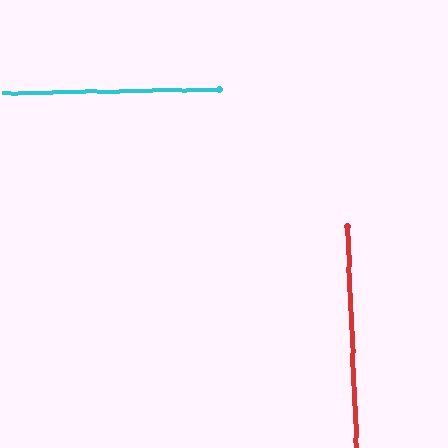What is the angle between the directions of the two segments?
Approximately 89 degrees.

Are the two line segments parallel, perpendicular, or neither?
Perpendicular — they meet at approximately 89°.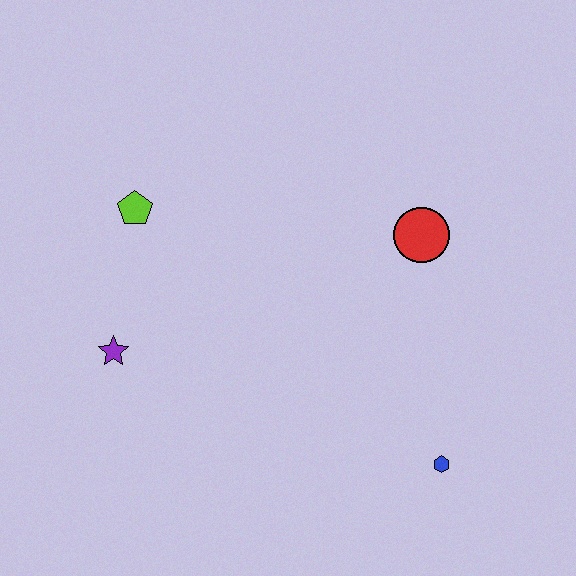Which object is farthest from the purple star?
The blue hexagon is farthest from the purple star.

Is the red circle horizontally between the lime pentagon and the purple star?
No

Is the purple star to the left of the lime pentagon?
Yes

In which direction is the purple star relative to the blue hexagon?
The purple star is to the left of the blue hexagon.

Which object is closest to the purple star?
The lime pentagon is closest to the purple star.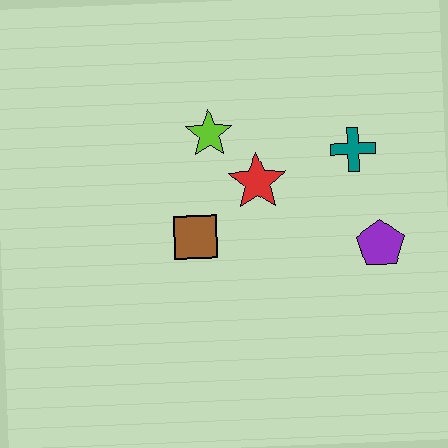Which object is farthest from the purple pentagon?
The lime star is farthest from the purple pentagon.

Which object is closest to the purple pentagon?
The teal cross is closest to the purple pentagon.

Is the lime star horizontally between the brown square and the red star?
Yes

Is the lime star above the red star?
Yes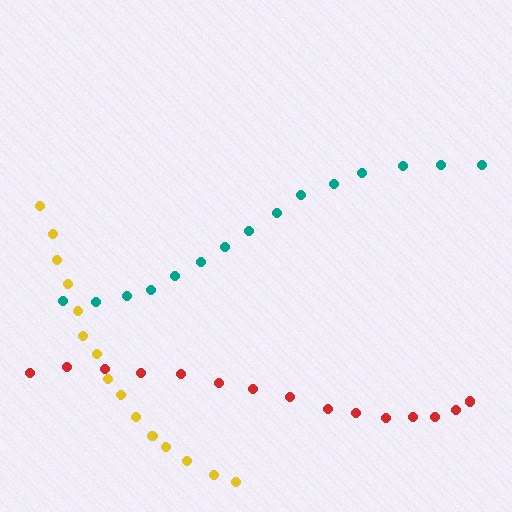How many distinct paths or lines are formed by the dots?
There are 3 distinct paths.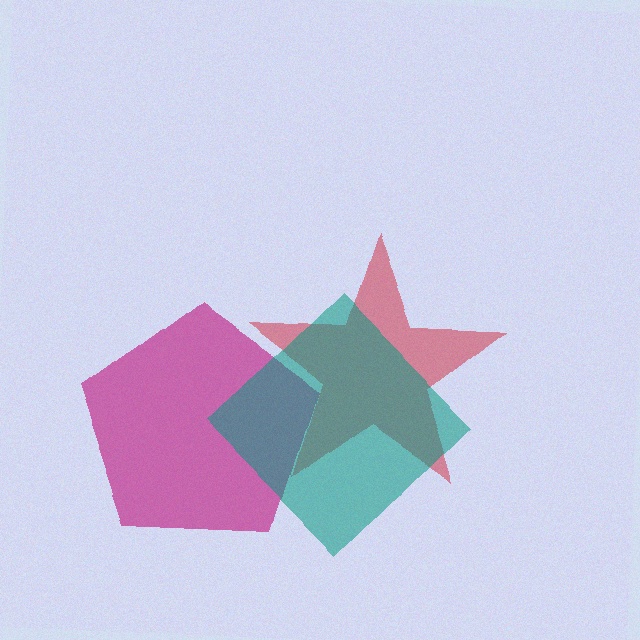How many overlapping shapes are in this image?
There are 3 overlapping shapes in the image.